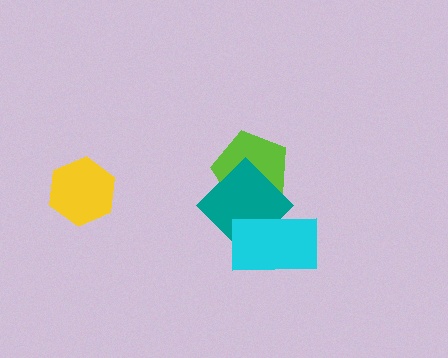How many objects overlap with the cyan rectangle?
1 object overlaps with the cyan rectangle.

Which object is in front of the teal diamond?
The cyan rectangle is in front of the teal diamond.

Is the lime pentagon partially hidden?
Yes, it is partially covered by another shape.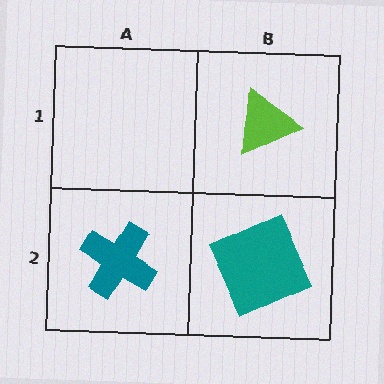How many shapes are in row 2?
2 shapes.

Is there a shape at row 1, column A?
No, that cell is empty.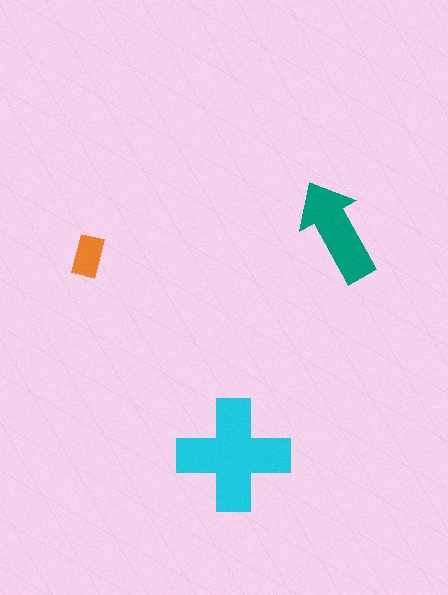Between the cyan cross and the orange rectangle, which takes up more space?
The cyan cross.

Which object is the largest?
The cyan cross.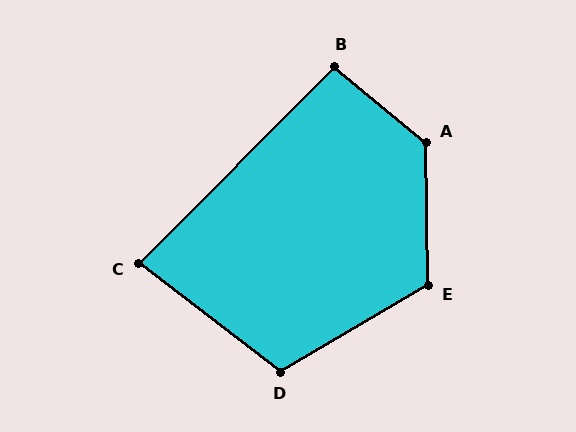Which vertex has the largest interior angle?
A, at approximately 131 degrees.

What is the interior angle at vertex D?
Approximately 112 degrees (obtuse).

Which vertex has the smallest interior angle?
C, at approximately 83 degrees.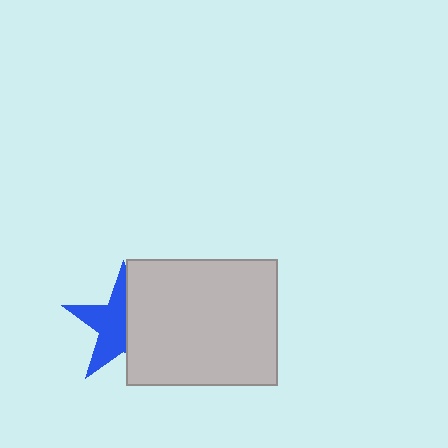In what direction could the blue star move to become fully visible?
The blue star could move left. That would shift it out from behind the light gray rectangle entirely.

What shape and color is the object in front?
The object in front is a light gray rectangle.